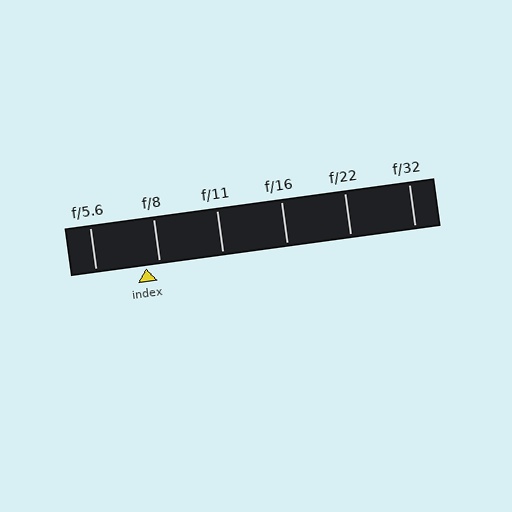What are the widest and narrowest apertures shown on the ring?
The widest aperture shown is f/5.6 and the narrowest is f/32.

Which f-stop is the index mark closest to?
The index mark is closest to f/8.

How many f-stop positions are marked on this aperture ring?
There are 6 f-stop positions marked.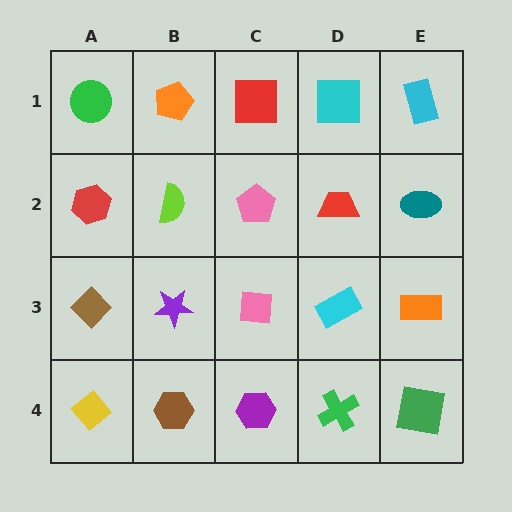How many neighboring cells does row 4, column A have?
2.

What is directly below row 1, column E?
A teal ellipse.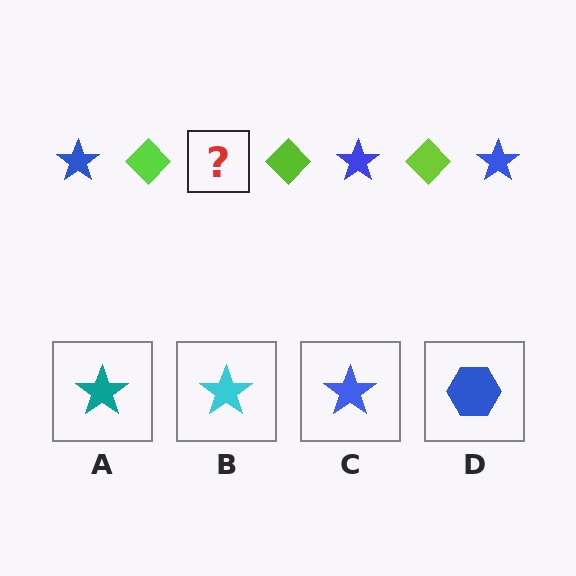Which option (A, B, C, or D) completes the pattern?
C.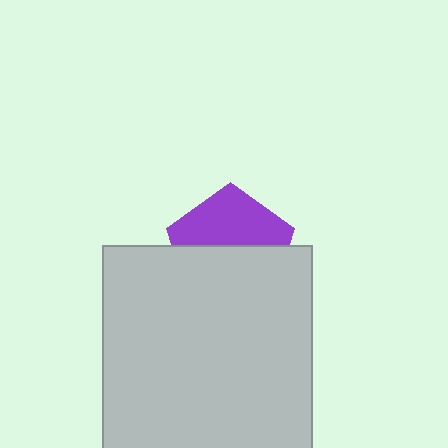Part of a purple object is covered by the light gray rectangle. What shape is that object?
It is a pentagon.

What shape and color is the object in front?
The object in front is a light gray rectangle.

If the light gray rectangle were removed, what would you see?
You would see the complete purple pentagon.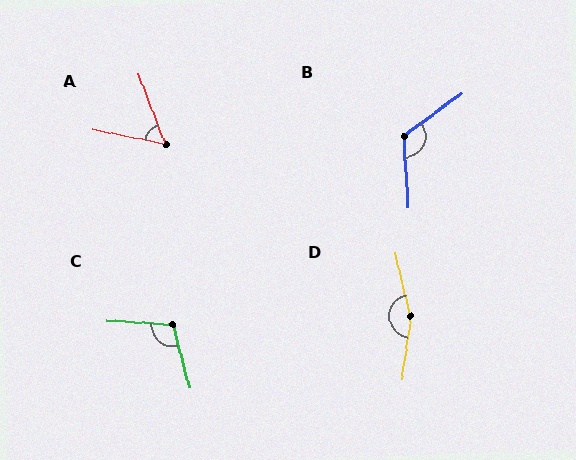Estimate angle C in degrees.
Approximately 108 degrees.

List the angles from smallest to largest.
A (57°), C (108°), B (123°), D (159°).